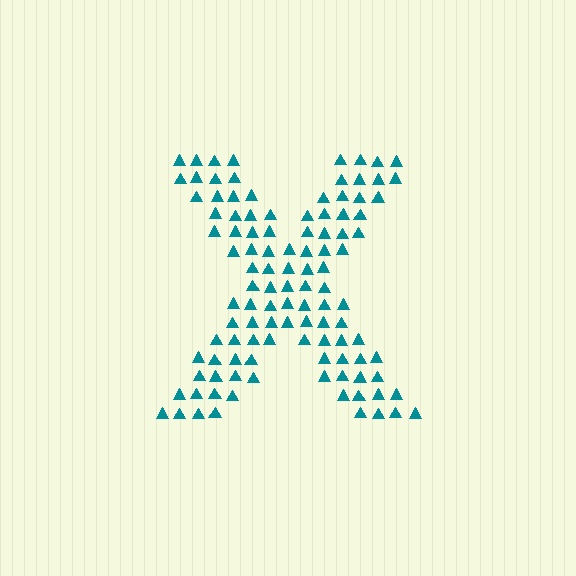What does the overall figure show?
The overall figure shows the letter X.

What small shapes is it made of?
It is made of small triangles.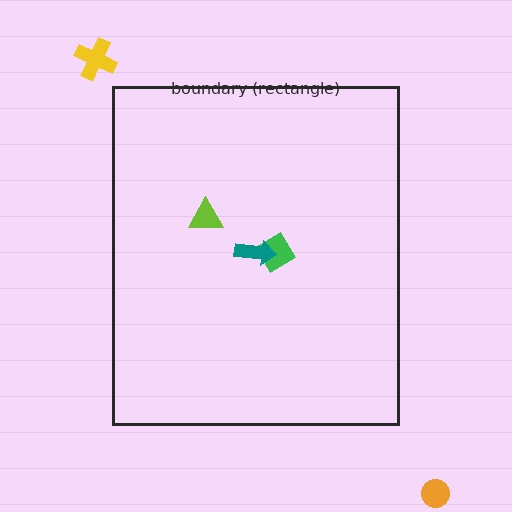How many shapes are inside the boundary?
3 inside, 2 outside.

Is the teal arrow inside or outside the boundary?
Inside.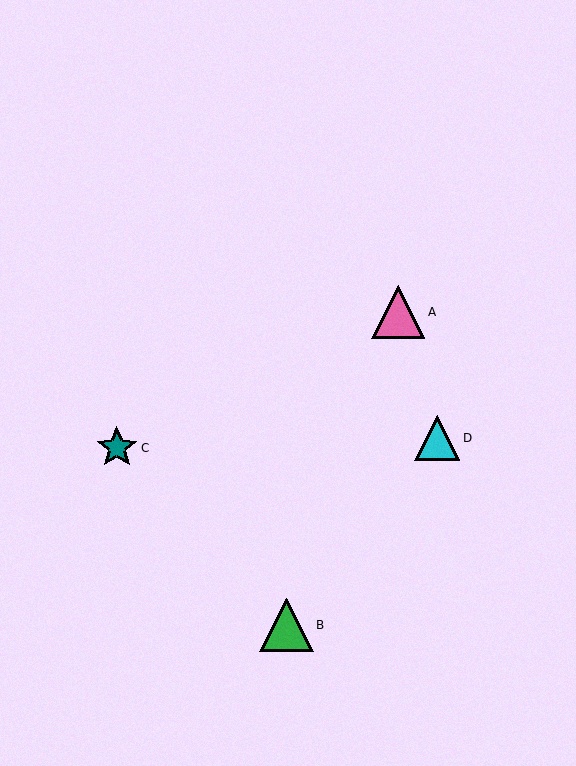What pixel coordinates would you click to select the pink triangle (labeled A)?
Click at (398, 312) to select the pink triangle A.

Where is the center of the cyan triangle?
The center of the cyan triangle is at (437, 438).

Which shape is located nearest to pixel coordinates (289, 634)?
The green triangle (labeled B) at (286, 625) is nearest to that location.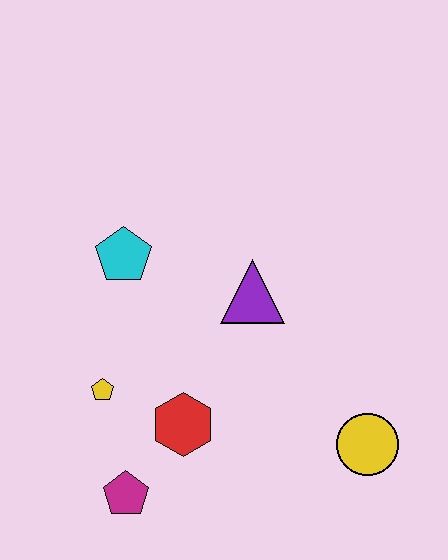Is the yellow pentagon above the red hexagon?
Yes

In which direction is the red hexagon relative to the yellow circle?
The red hexagon is to the left of the yellow circle.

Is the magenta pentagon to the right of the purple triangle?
No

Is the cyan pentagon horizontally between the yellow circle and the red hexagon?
No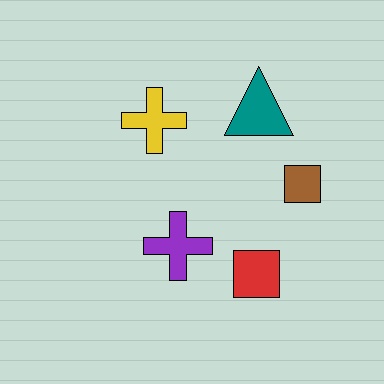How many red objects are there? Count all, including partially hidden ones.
There is 1 red object.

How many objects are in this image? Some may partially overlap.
There are 5 objects.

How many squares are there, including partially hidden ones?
There are 2 squares.